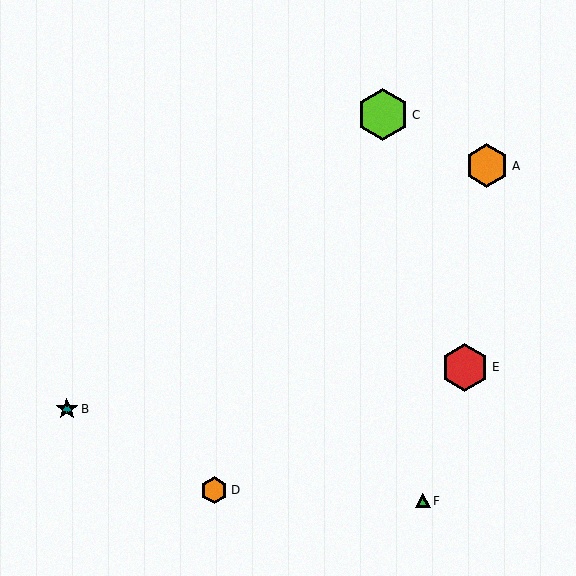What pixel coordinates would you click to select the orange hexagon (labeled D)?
Click at (214, 490) to select the orange hexagon D.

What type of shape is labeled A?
Shape A is an orange hexagon.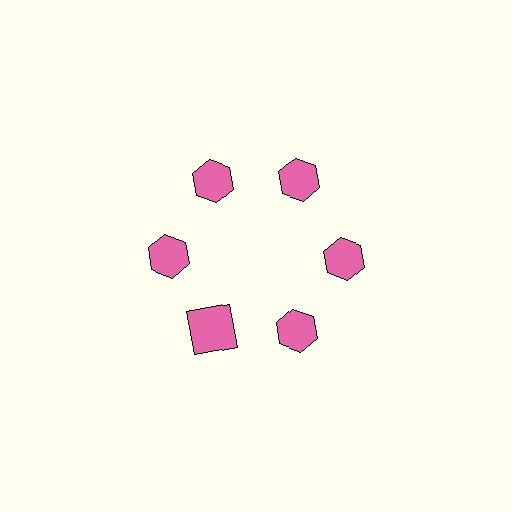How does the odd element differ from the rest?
It has a different shape: square instead of hexagon.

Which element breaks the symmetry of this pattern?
The pink square at roughly the 7 o'clock position breaks the symmetry. All other shapes are pink hexagons.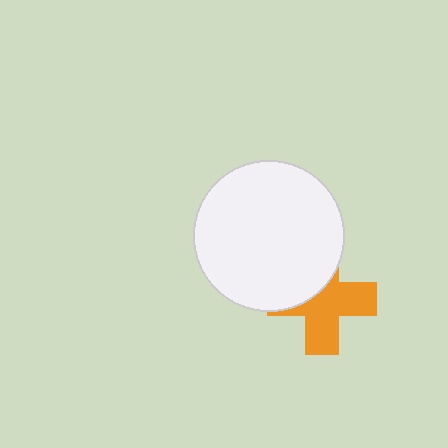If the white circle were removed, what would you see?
You would see the complete orange cross.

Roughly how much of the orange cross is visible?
About half of it is visible (roughly 60%).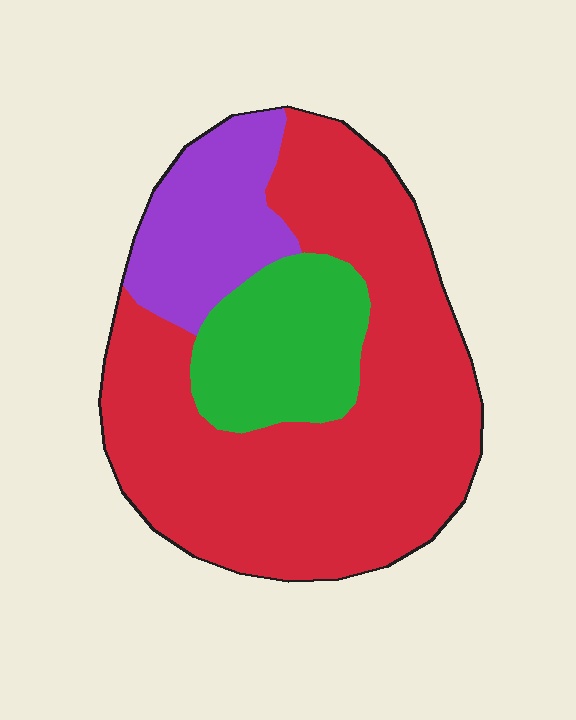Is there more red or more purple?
Red.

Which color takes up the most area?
Red, at roughly 65%.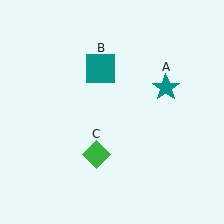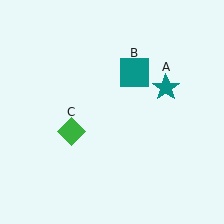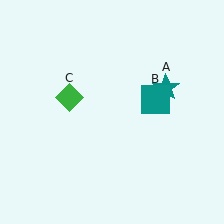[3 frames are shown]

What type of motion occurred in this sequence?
The teal square (object B), green diamond (object C) rotated clockwise around the center of the scene.